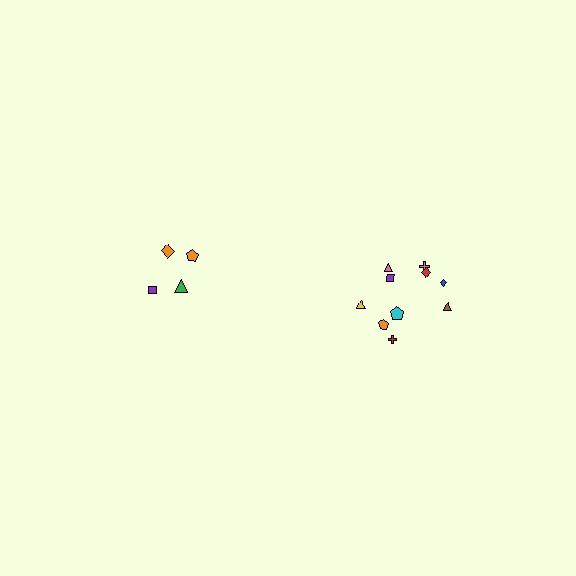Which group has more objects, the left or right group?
The right group.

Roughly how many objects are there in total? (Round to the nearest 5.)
Roughly 15 objects in total.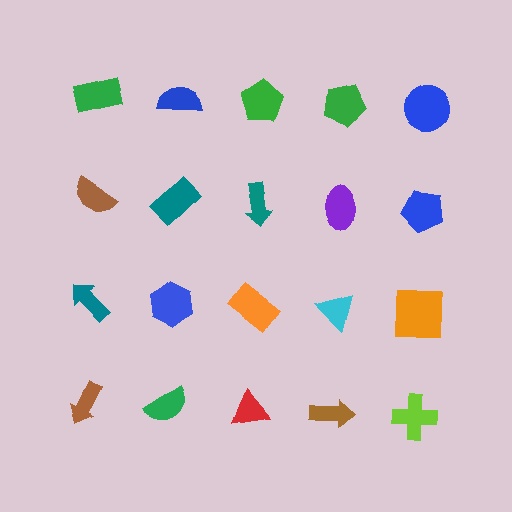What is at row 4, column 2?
A green semicircle.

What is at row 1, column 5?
A blue circle.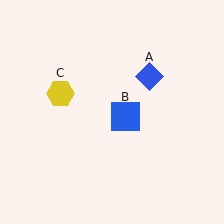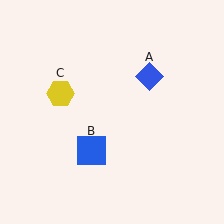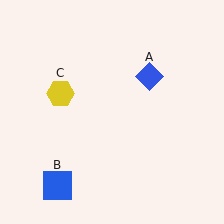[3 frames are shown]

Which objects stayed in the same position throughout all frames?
Blue diamond (object A) and yellow hexagon (object C) remained stationary.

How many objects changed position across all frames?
1 object changed position: blue square (object B).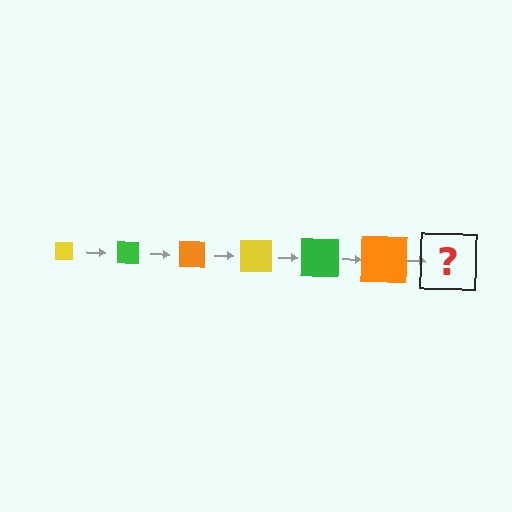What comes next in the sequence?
The next element should be a yellow square, larger than the previous one.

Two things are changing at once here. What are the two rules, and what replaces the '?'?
The two rules are that the square grows larger each step and the color cycles through yellow, green, and orange. The '?' should be a yellow square, larger than the previous one.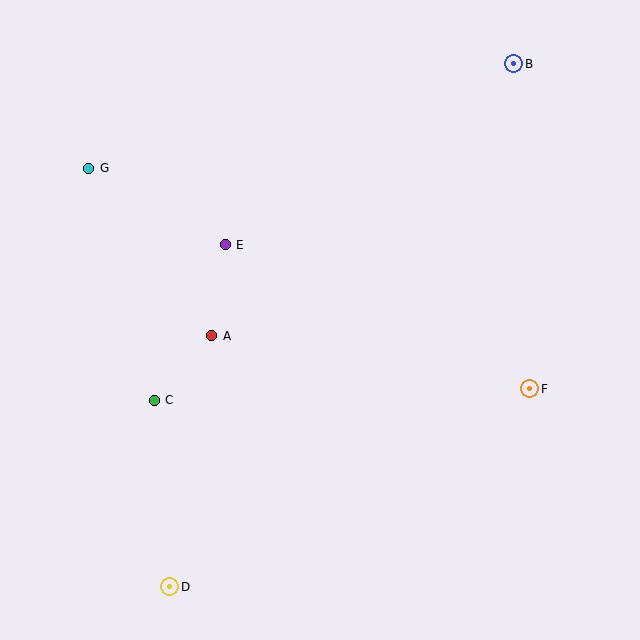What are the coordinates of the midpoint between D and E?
The midpoint between D and E is at (198, 416).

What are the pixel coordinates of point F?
Point F is at (530, 389).